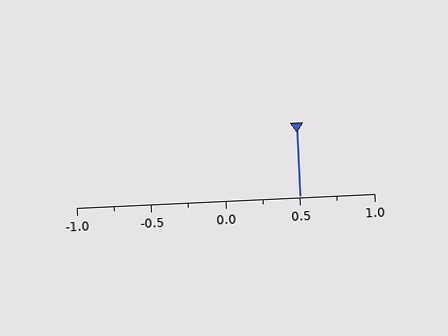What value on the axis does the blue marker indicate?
The marker indicates approximately 0.5.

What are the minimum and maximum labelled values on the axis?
The axis runs from -1.0 to 1.0.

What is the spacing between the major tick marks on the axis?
The major ticks are spaced 0.5 apart.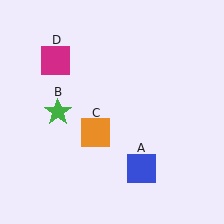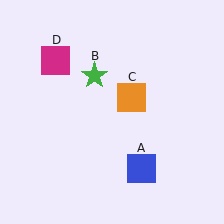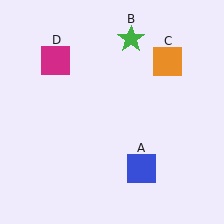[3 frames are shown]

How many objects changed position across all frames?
2 objects changed position: green star (object B), orange square (object C).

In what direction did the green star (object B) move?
The green star (object B) moved up and to the right.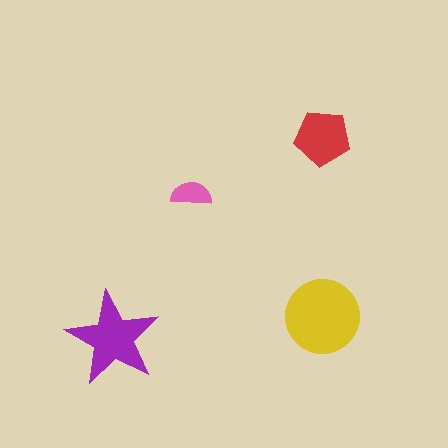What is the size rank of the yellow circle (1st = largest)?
1st.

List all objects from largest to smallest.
The yellow circle, the purple star, the red pentagon, the pink semicircle.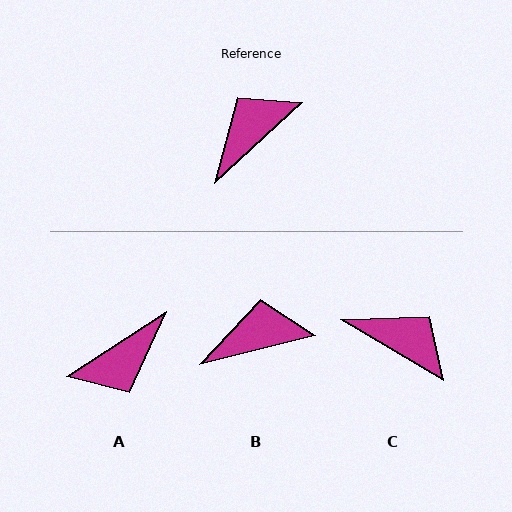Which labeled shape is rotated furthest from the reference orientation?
A, about 170 degrees away.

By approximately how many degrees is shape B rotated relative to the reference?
Approximately 29 degrees clockwise.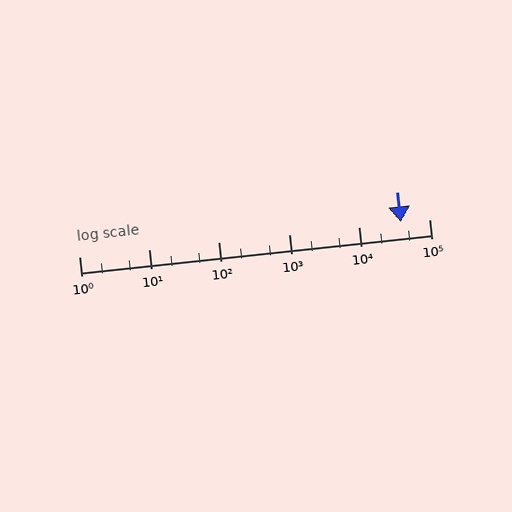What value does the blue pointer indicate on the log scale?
The pointer indicates approximately 39000.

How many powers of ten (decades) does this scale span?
The scale spans 5 decades, from 1 to 100000.